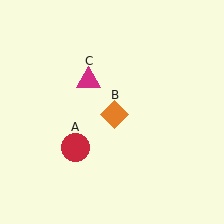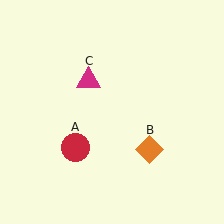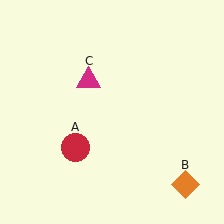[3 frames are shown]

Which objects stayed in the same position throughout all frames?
Red circle (object A) and magenta triangle (object C) remained stationary.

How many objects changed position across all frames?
1 object changed position: orange diamond (object B).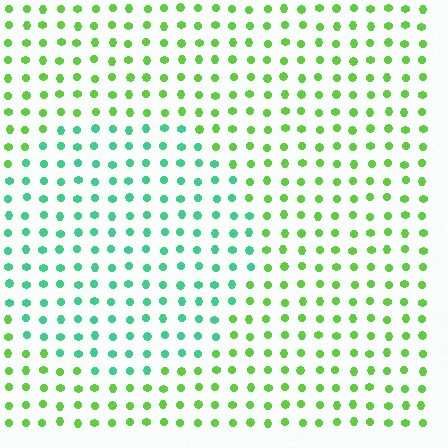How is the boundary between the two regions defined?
The boundary is defined purely by a slight shift in hue (about 46 degrees). Spacing, size, and orientation are identical on both sides.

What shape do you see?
I see a circle.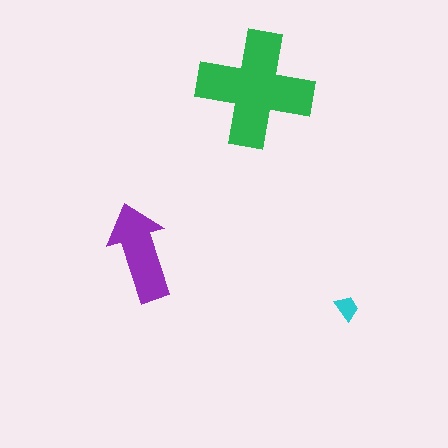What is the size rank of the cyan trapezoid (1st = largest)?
3rd.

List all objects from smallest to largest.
The cyan trapezoid, the purple arrow, the green cross.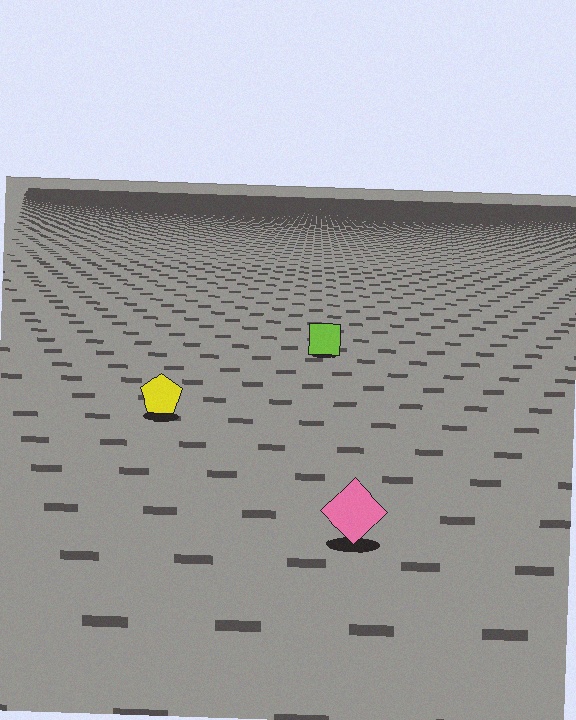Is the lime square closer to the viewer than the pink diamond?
No. The pink diamond is closer — you can tell from the texture gradient: the ground texture is coarser near it.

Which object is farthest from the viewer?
The lime square is farthest from the viewer. It appears smaller and the ground texture around it is denser.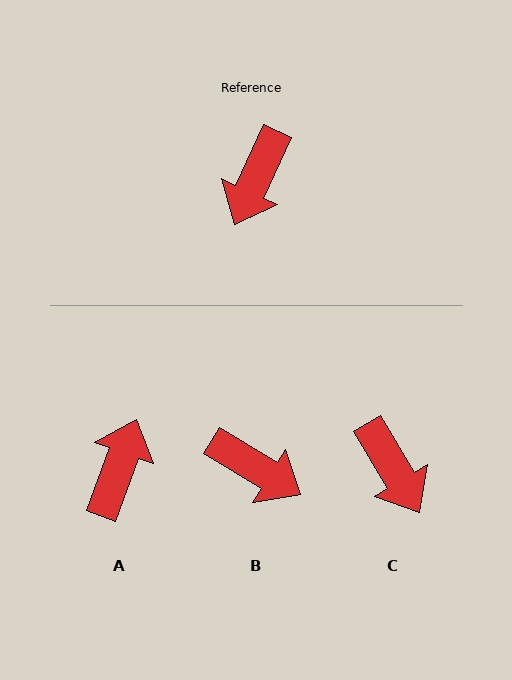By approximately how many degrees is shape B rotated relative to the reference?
Approximately 83 degrees counter-clockwise.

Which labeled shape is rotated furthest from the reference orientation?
A, about 176 degrees away.